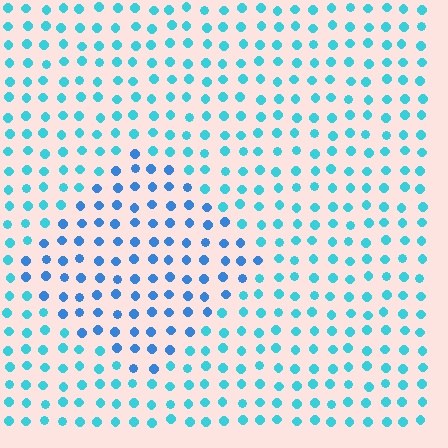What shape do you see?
I see a diamond.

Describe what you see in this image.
The image is filled with small cyan elements in a uniform arrangement. A diamond-shaped region is visible where the elements are tinted to a slightly different hue, forming a subtle color boundary.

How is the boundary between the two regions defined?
The boundary is defined purely by a slight shift in hue (about 28 degrees). Spacing, size, and orientation are identical on both sides.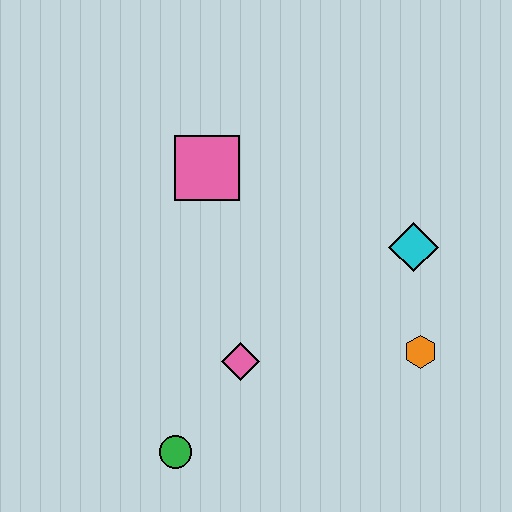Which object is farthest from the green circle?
The cyan diamond is farthest from the green circle.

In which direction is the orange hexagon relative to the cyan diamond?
The orange hexagon is below the cyan diamond.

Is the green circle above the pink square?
No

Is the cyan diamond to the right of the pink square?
Yes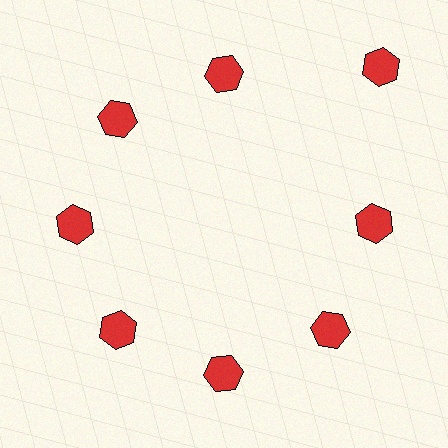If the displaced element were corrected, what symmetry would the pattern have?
It would have 8-fold rotational symmetry — the pattern would map onto itself every 45 degrees.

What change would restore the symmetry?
The symmetry would be restored by moving it inward, back onto the ring so that all 8 hexagons sit at equal angles and equal distance from the center.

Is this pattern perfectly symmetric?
No. The 8 red hexagons are arranged in a ring, but one element near the 2 o'clock position is pushed outward from the center, breaking the 8-fold rotational symmetry.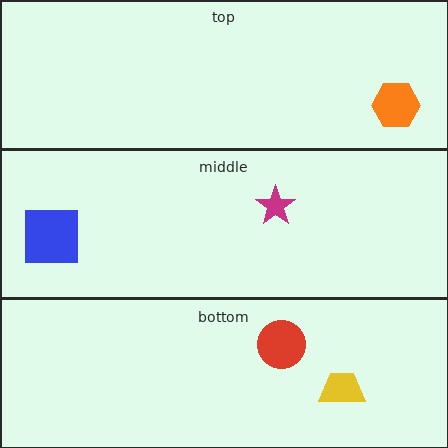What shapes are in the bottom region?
The red circle, the yellow trapezoid.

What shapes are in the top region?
The orange hexagon.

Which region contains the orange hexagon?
The top region.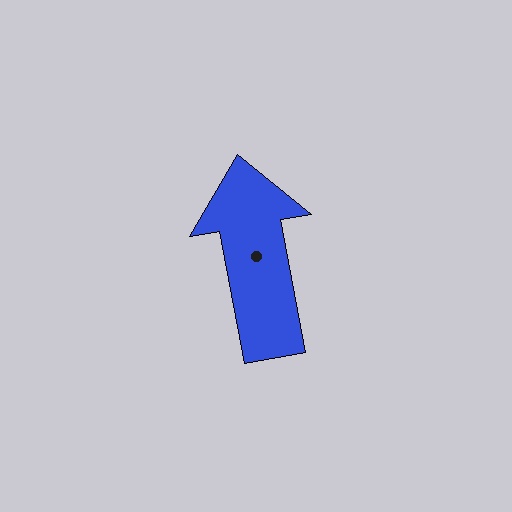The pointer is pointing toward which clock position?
Roughly 12 o'clock.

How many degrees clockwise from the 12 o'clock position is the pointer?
Approximately 350 degrees.